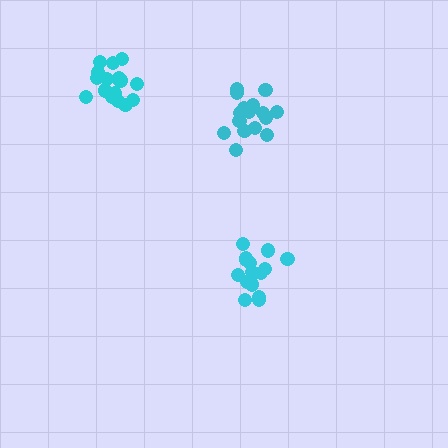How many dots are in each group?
Group 1: 16 dots, Group 2: 17 dots, Group 3: 16 dots (49 total).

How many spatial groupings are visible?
There are 3 spatial groupings.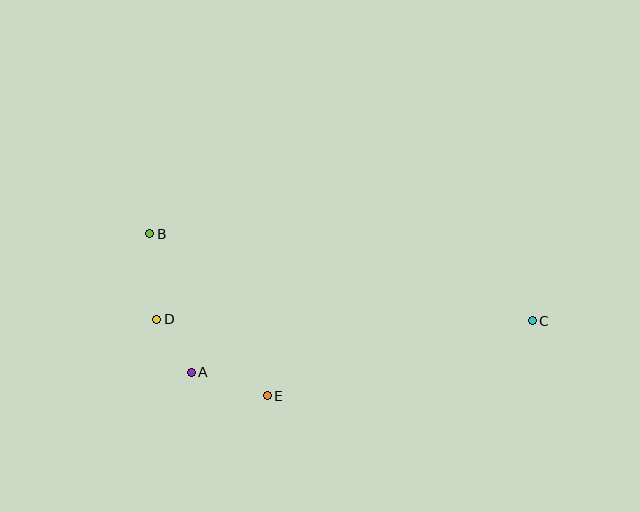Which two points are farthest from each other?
Points B and C are farthest from each other.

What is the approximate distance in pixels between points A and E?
The distance between A and E is approximately 79 pixels.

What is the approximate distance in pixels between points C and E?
The distance between C and E is approximately 276 pixels.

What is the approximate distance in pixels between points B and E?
The distance between B and E is approximately 200 pixels.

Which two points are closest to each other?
Points A and D are closest to each other.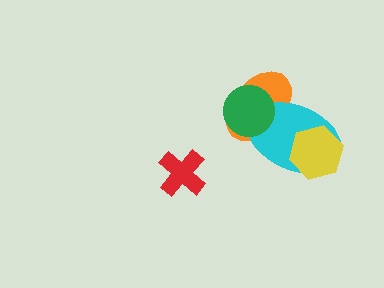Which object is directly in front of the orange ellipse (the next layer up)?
The cyan ellipse is directly in front of the orange ellipse.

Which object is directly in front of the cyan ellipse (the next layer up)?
The green circle is directly in front of the cyan ellipse.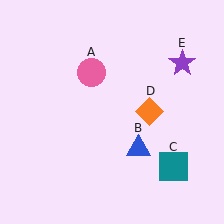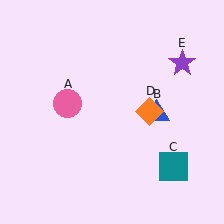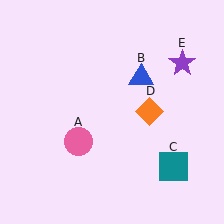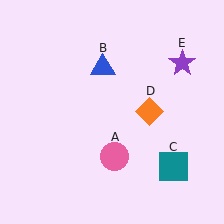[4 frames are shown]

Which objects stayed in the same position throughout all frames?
Teal square (object C) and orange diamond (object D) and purple star (object E) remained stationary.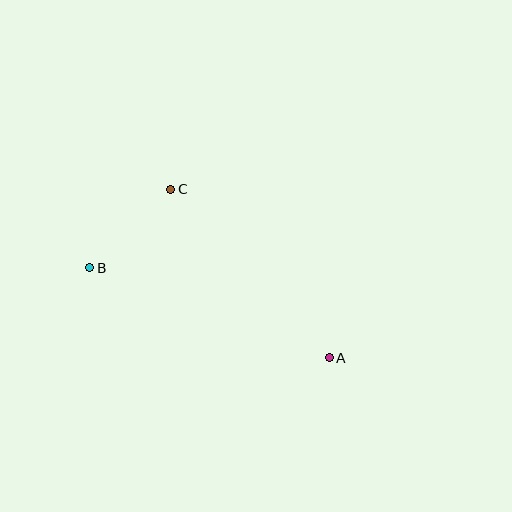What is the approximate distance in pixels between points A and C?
The distance between A and C is approximately 232 pixels.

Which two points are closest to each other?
Points B and C are closest to each other.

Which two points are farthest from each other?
Points A and B are farthest from each other.